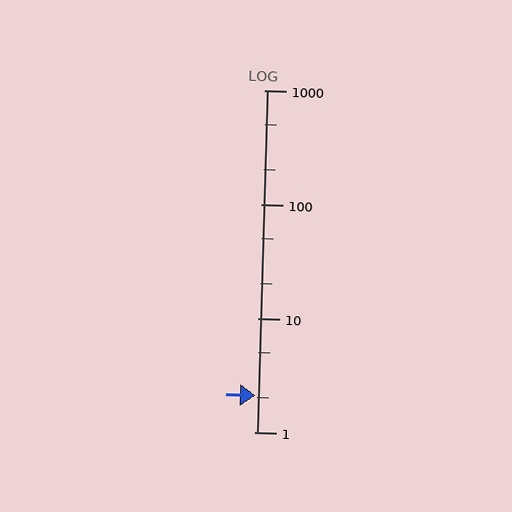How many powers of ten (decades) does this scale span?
The scale spans 3 decades, from 1 to 1000.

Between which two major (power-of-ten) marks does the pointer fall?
The pointer is between 1 and 10.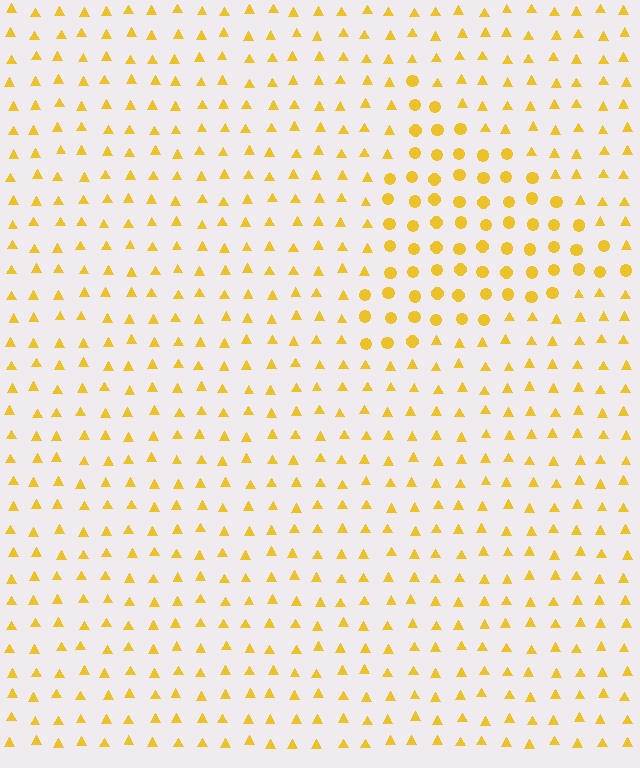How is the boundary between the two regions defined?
The boundary is defined by a change in element shape: circles inside vs. triangles outside. All elements share the same color and spacing.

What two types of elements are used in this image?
The image uses circles inside the triangle region and triangles outside it.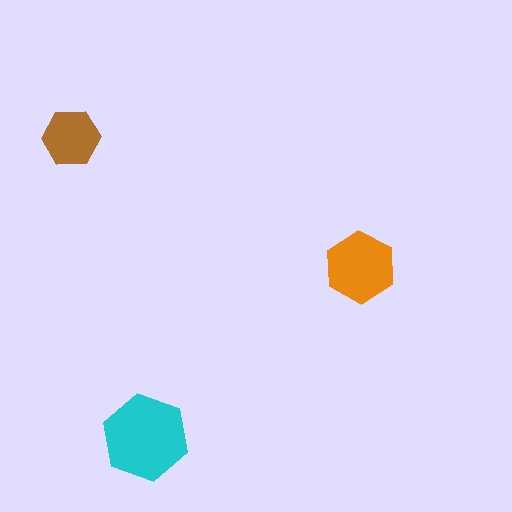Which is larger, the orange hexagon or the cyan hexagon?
The cyan one.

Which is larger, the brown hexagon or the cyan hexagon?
The cyan one.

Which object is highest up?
The brown hexagon is topmost.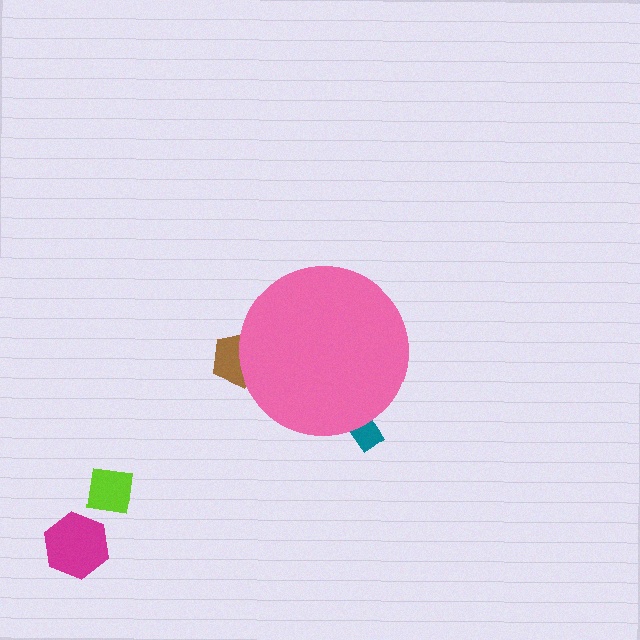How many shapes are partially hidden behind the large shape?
2 shapes are partially hidden.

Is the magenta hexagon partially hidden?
No, the magenta hexagon is fully visible.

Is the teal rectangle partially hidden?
Yes, the teal rectangle is partially hidden behind the pink circle.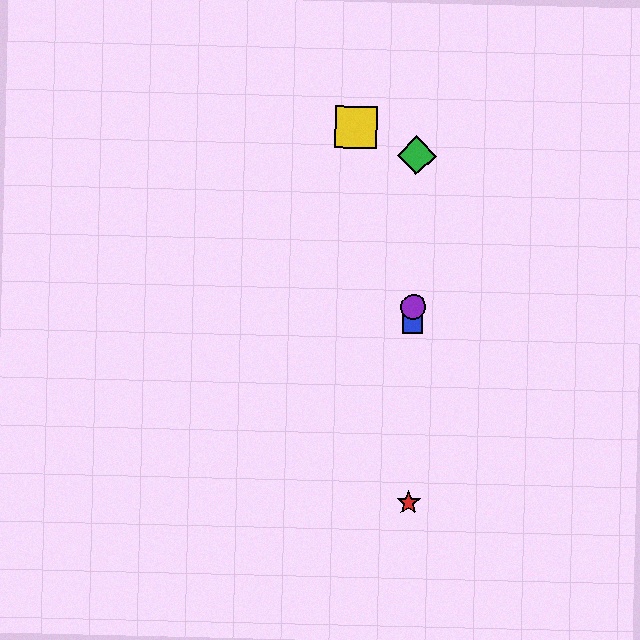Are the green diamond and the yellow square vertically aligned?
No, the green diamond is at x≈417 and the yellow square is at x≈356.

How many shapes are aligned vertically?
4 shapes (the red star, the blue square, the green diamond, the purple circle) are aligned vertically.